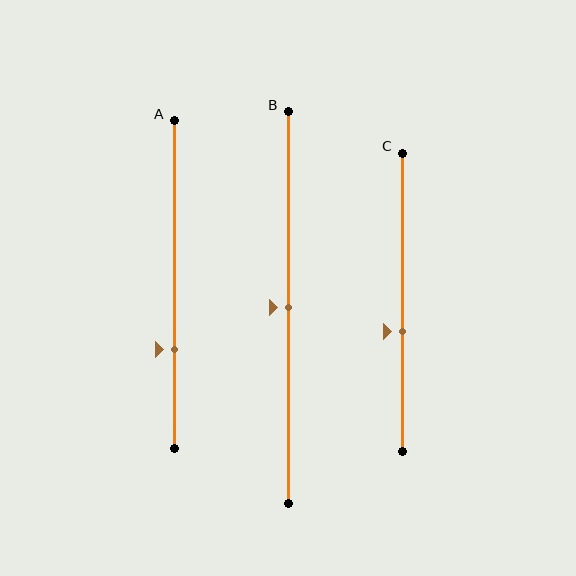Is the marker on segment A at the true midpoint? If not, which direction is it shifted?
No, the marker on segment A is shifted downward by about 20% of the segment length.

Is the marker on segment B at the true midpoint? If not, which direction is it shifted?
Yes, the marker on segment B is at the true midpoint.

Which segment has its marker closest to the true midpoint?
Segment B has its marker closest to the true midpoint.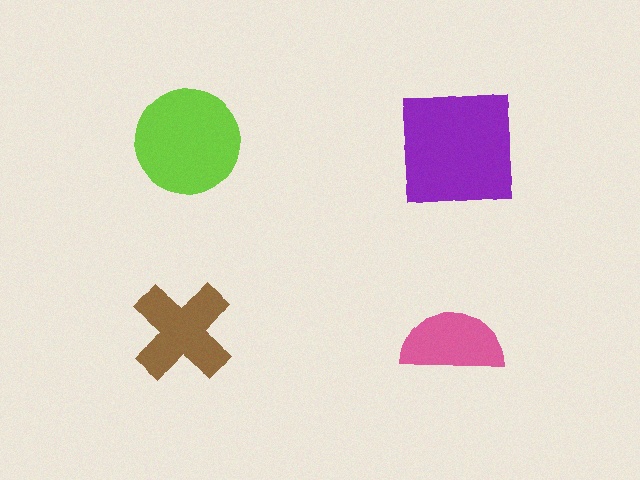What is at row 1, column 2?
A purple square.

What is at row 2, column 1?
A brown cross.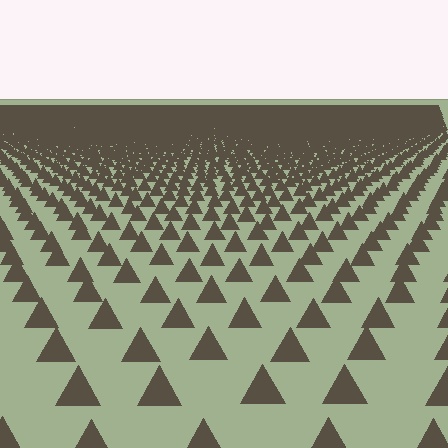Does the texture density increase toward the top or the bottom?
Density increases toward the top.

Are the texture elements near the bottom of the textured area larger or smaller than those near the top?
Larger. Near the bottom, elements are closer to the viewer and appear at a bigger on-screen size.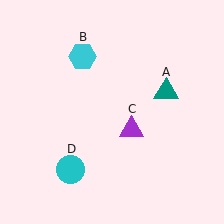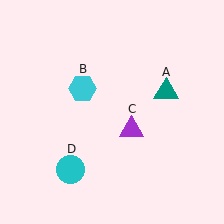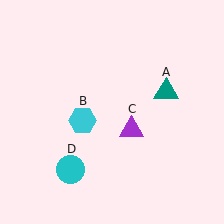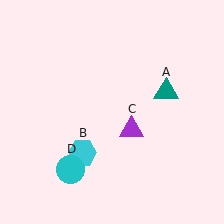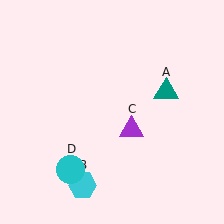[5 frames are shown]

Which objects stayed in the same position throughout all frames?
Teal triangle (object A) and purple triangle (object C) and cyan circle (object D) remained stationary.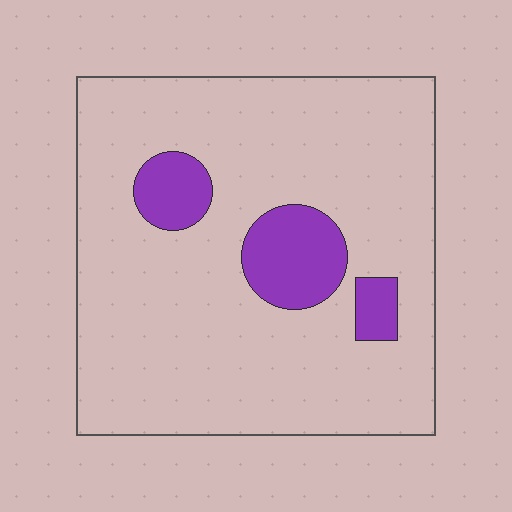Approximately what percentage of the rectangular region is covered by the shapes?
Approximately 15%.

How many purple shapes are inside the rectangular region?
3.